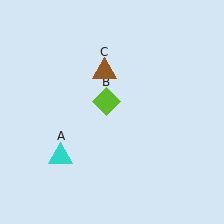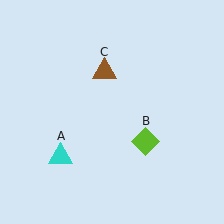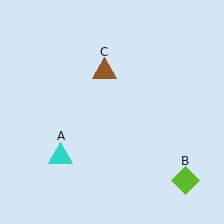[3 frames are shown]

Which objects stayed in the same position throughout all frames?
Cyan triangle (object A) and brown triangle (object C) remained stationary.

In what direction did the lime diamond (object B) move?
The lime diamond (object B) moved down and to the right.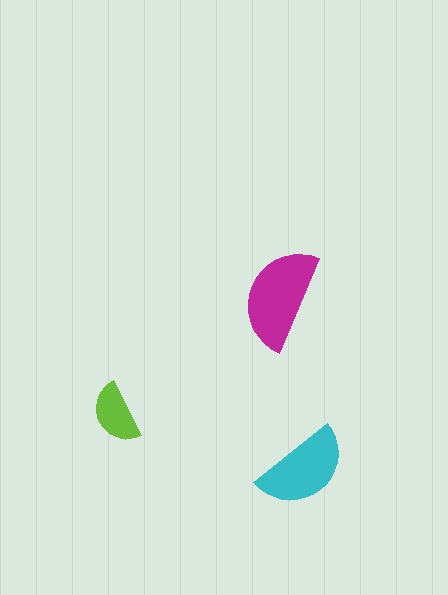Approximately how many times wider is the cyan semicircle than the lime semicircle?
About 1.5 times wider.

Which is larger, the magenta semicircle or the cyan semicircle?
The magenta one.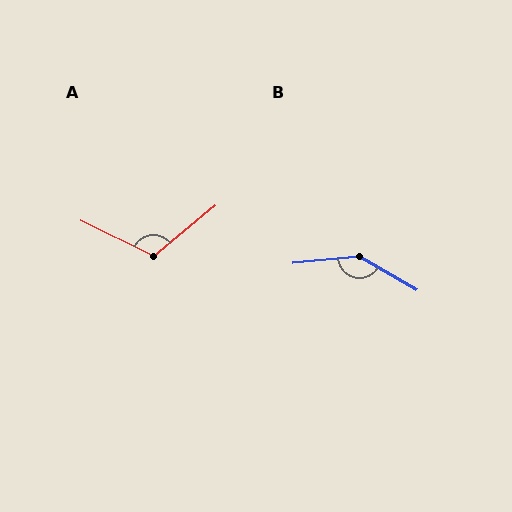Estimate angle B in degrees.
Approximately 144 degrees.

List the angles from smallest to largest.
A (114°), B (144°).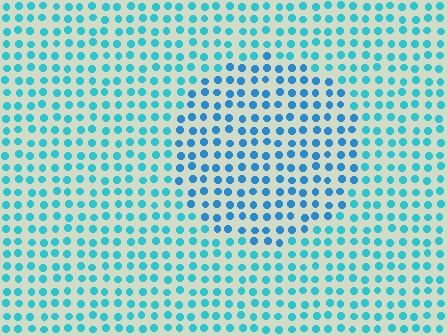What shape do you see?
I see a circle.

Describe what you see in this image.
The image is filled with small cyan elements in a uniform arrangement. A circle-shaped region is visible where the elements are tinted to a slightly different hue, forming a subtle color boundary.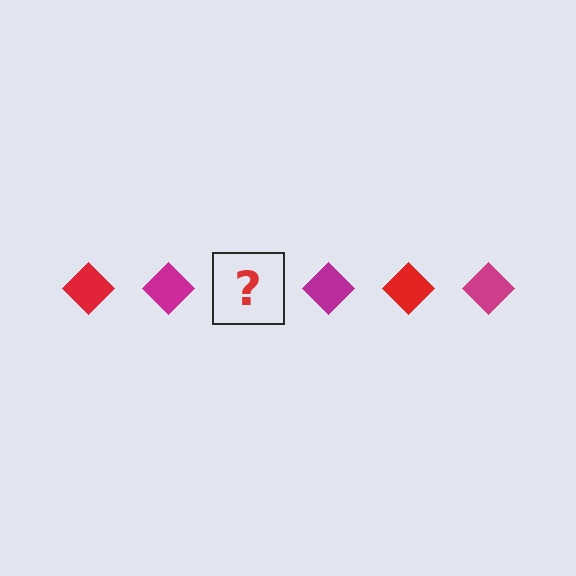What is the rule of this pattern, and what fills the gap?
The rule is that the pattern cycles through red, magenta diamonds. The gap should be filled with a red diamond.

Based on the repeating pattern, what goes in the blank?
The blank should be a red diamond.